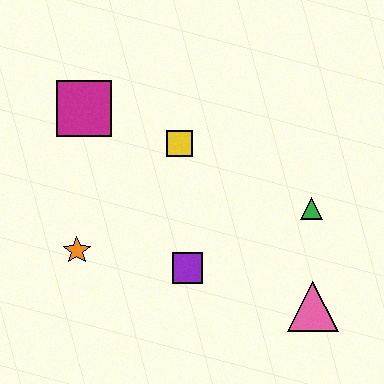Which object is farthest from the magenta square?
The pink triangle is farthest from the magenta square.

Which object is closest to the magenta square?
The yellow square is closest to the magenta square.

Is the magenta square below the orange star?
No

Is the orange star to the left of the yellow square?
Yes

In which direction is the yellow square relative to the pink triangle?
The yellow square is above the pink triangle.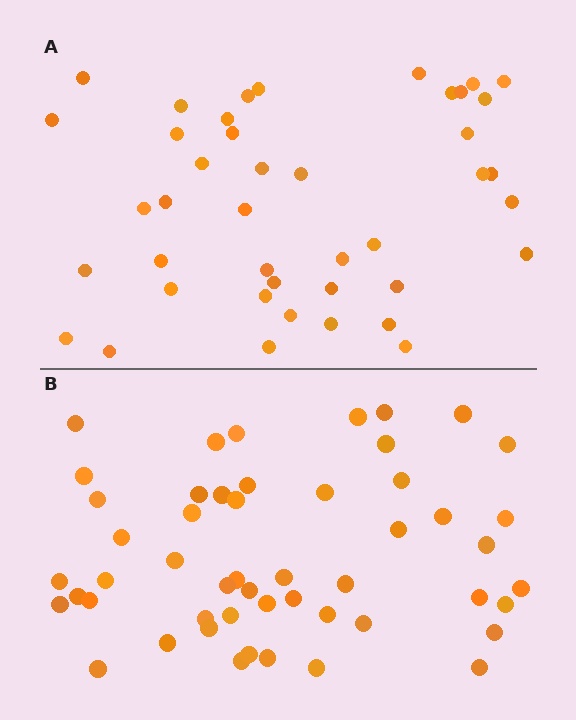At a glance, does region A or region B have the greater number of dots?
Region B (the bottom region) has more dots.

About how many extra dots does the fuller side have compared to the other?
Region B has roughly 8 or so more dots than region A.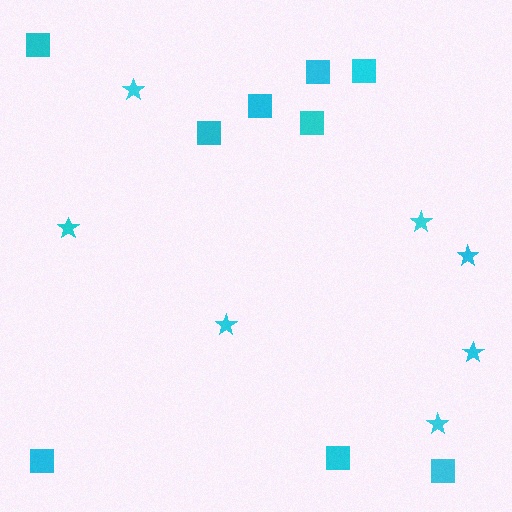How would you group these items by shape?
There are 2 groups: one group of stars (7) and one group of squares (9).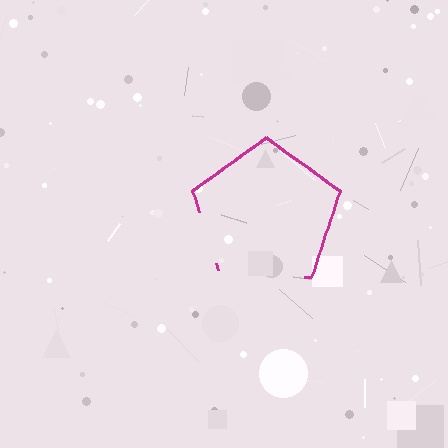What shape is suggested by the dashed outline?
The dashed outline suggests a pentagon.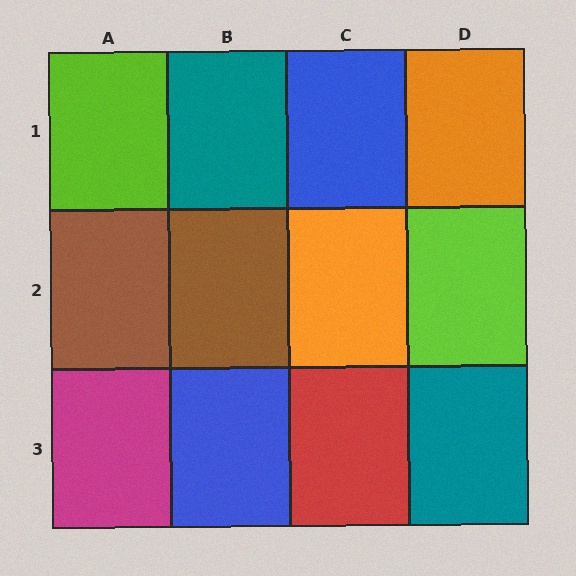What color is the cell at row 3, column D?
Teal.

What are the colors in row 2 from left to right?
Brown, brown, orange, lime.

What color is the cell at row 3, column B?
Blue.